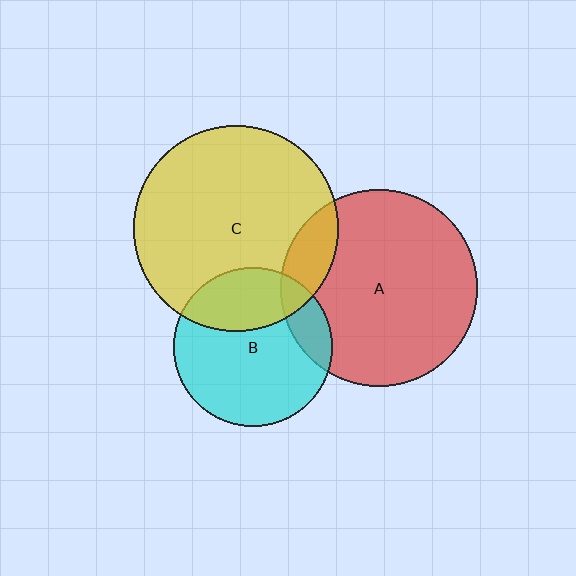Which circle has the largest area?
Circle C (yellow).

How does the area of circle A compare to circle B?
Approximately 1.5 times.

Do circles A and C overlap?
Yes.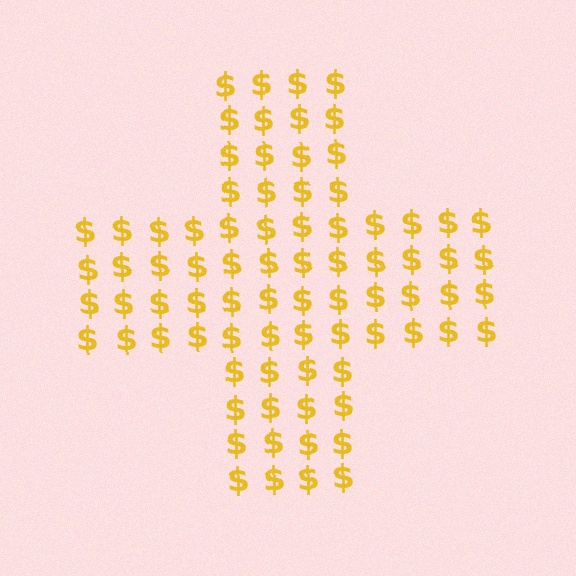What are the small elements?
The small elements are dollar signs.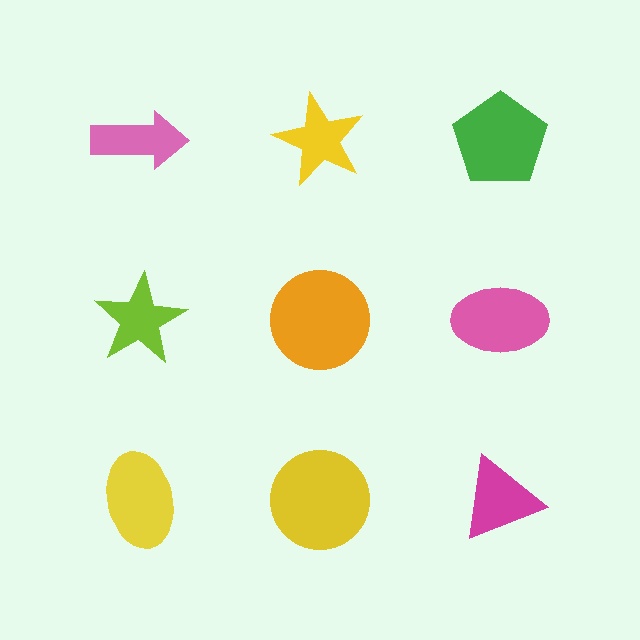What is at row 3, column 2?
A yellow circle.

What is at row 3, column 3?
A magenta triangle.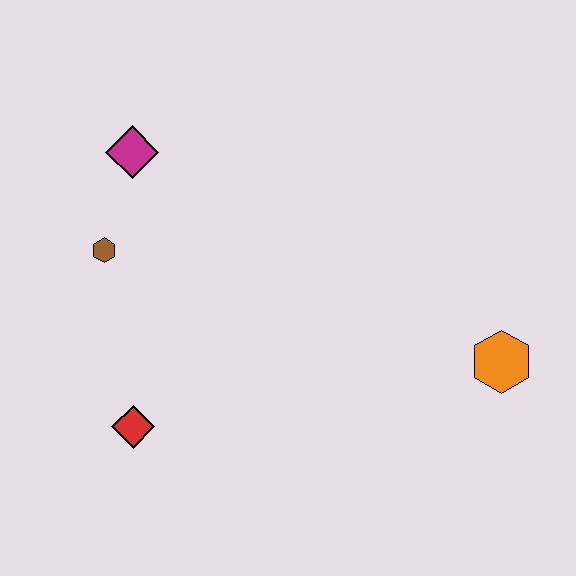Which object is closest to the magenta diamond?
The brown hexagon is closest to the magenta diamond.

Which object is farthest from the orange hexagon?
The magenta diamond is farthest from the orange hexagon.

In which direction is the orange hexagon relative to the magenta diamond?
The orange hexagon is to the right of the magenta diamond.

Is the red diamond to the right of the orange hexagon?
No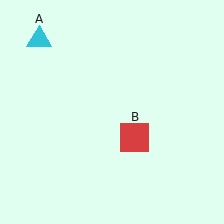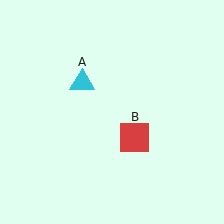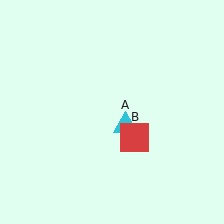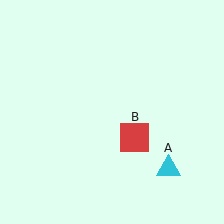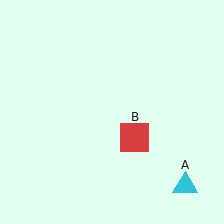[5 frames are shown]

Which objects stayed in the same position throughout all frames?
Red square (object B) remained stationary.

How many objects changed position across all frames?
1 object changed position: cyan triangle (object A).